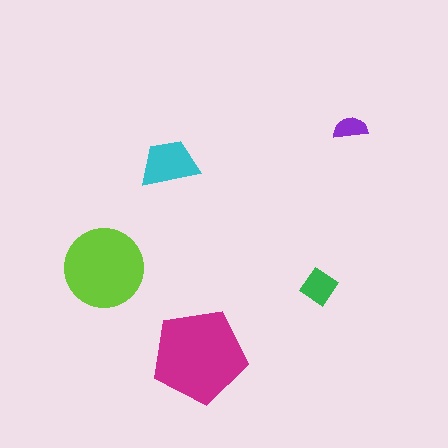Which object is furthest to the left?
The lime circle is leftmost.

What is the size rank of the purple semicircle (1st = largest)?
5th.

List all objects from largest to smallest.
The magenta pentagon, the lime circle, the cyan trapezoid, the green diamond, the purple semicircle.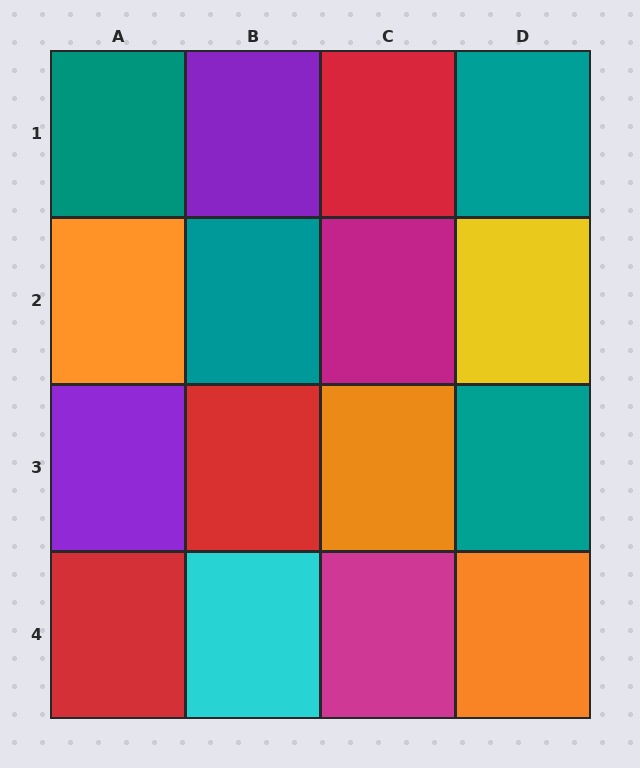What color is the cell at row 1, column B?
Purple.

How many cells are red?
3 cells are red.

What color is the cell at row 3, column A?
Purple.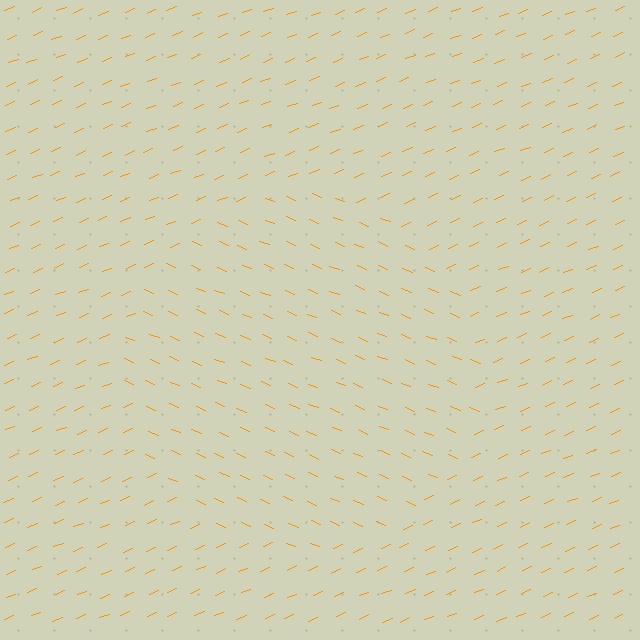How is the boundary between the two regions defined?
The boundary is defined purely by a change in line orientation (approximately 45 degrees difference). All lines are the same color and thickness.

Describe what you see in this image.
The image is filled with small orange line segments. A circle region in the image has lines oriented differently from the surrounding lines, creating a visible texture boundary.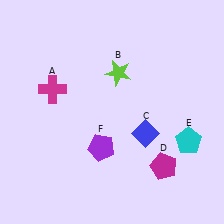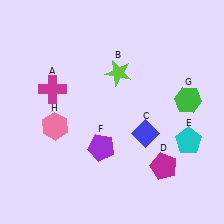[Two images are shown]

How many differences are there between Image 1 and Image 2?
There are 2 differences between the two images.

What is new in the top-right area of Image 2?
A green hexagon (G) was added in the top-right area of Image 2.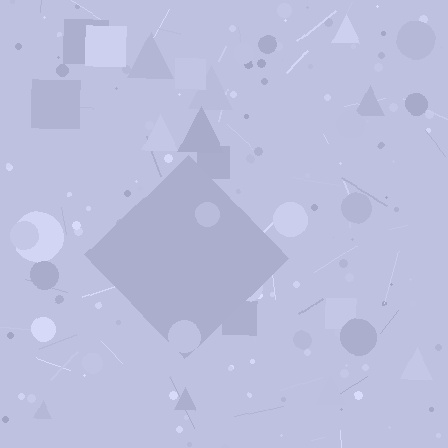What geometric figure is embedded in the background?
A diamond is embedded in the background.